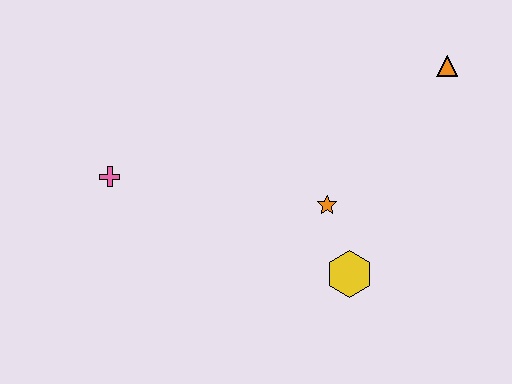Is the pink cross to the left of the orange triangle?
Yes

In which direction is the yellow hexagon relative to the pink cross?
The yellow hexagon is to the right of the pink cross.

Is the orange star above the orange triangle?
No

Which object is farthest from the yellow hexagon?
The pink cross is farthest from the yellow hexagon.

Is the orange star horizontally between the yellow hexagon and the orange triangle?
No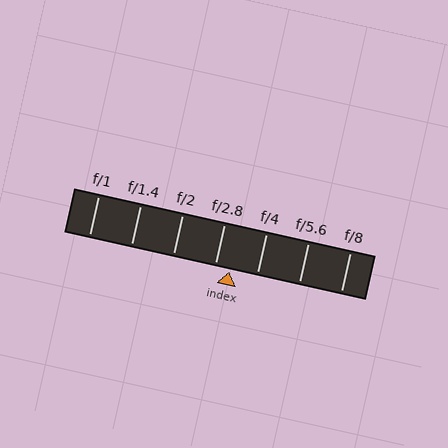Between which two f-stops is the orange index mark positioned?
The index mark is between f/2.8 and f/4.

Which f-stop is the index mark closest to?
The index mark is closest to f/2.8.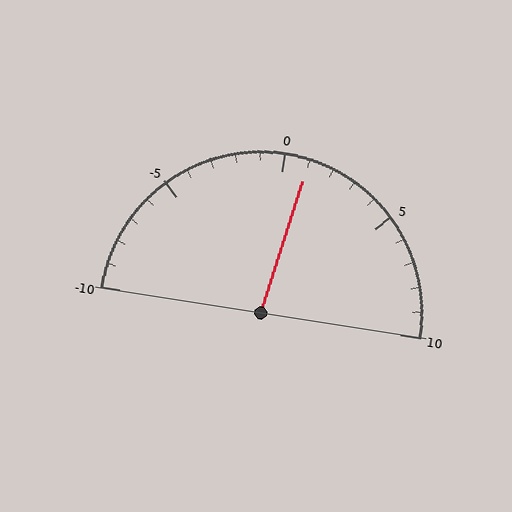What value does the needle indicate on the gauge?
The needle indicates approximately 1.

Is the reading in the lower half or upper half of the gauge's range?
The reading is in the upper half of the range (-10 to 10).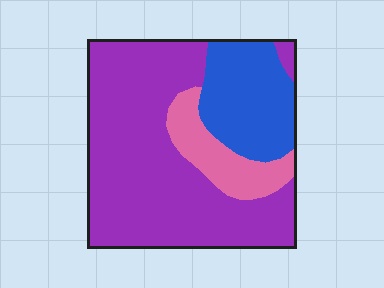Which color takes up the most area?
Purple, at roughly 65%.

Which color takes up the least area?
Pink, at roughly 15%.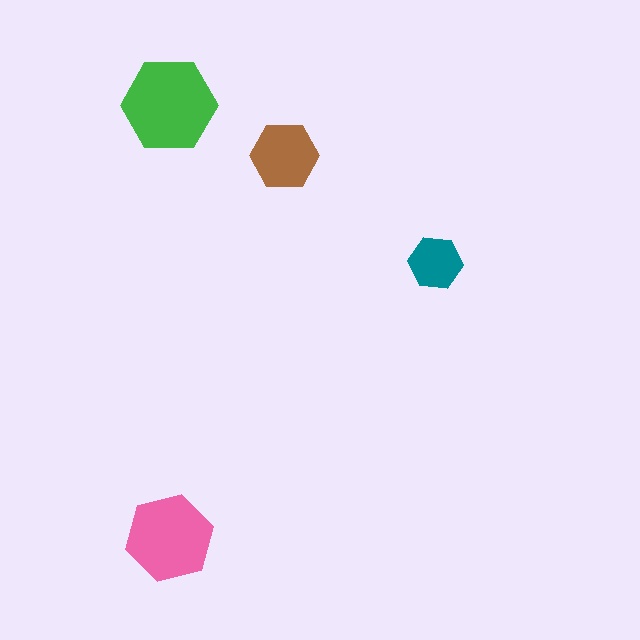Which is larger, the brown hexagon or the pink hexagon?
The pink one.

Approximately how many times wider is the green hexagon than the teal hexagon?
About 2 times wider.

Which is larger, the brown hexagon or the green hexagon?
The green one.